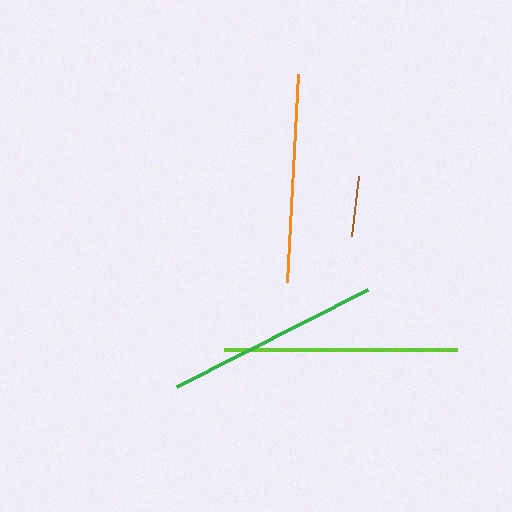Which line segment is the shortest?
The brown line is the shortest at approximately 61 pixels.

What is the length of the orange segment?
The orange segment is approximately 209 pixels long.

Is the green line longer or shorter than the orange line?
The green line is longer than the orange line.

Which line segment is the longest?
The lime line is the longest at approximately 233 pixels.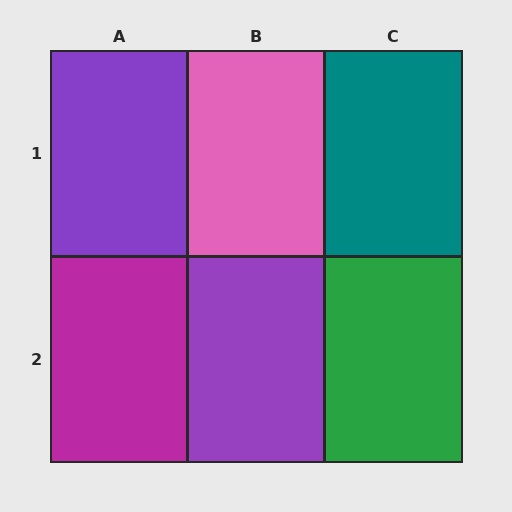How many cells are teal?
1 cell is teal.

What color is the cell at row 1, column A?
Purple.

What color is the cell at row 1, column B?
Pink.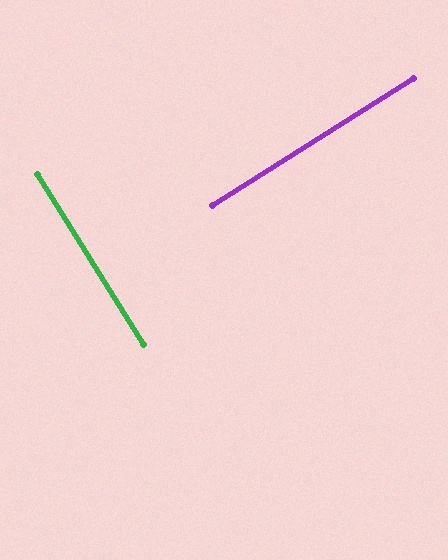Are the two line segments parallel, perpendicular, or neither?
Perpendicular — they meet at approximately 90°.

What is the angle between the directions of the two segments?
Approximately 90 degrees.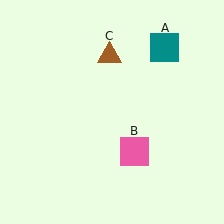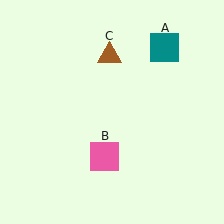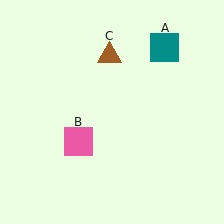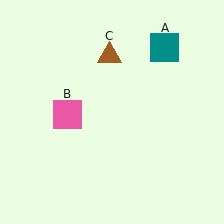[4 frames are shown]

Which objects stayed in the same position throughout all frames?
Teal square (object A) and brown triangle (object C) remained stationary.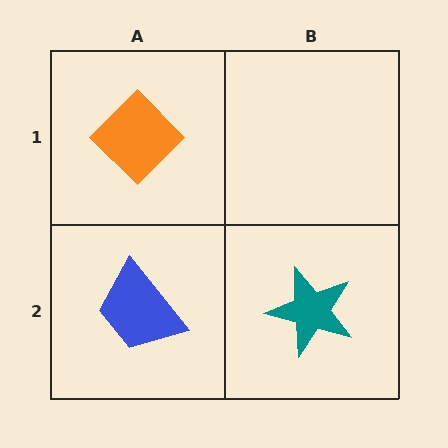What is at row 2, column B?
A teal star.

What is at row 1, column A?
An orange diamond.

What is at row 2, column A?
A blue trapezoid.